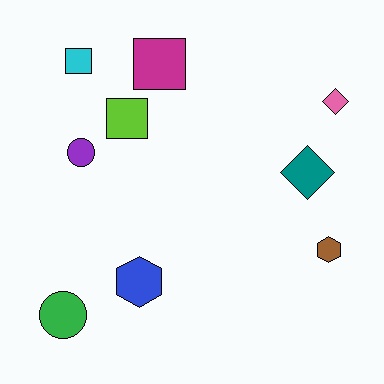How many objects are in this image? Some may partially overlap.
There are 9 objects.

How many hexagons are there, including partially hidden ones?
There are 2 hexagons.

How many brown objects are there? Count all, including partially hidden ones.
There is 1 brown object.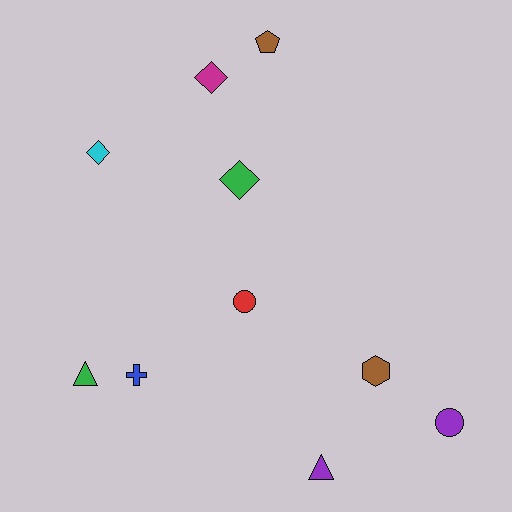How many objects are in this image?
There are 10 objects.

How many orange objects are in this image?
There are no orange objects.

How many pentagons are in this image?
There is 1 pentagon.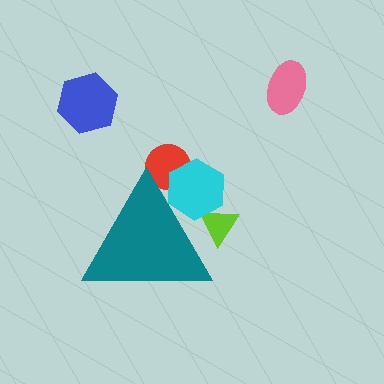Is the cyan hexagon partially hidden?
Yes, the cyan hexagon is partially hidden behind the teal triangle.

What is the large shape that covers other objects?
A teal triangle.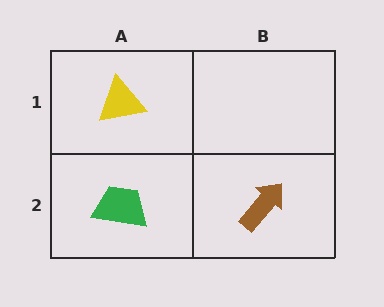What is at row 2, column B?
A brown arrow.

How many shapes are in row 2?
2 shapes.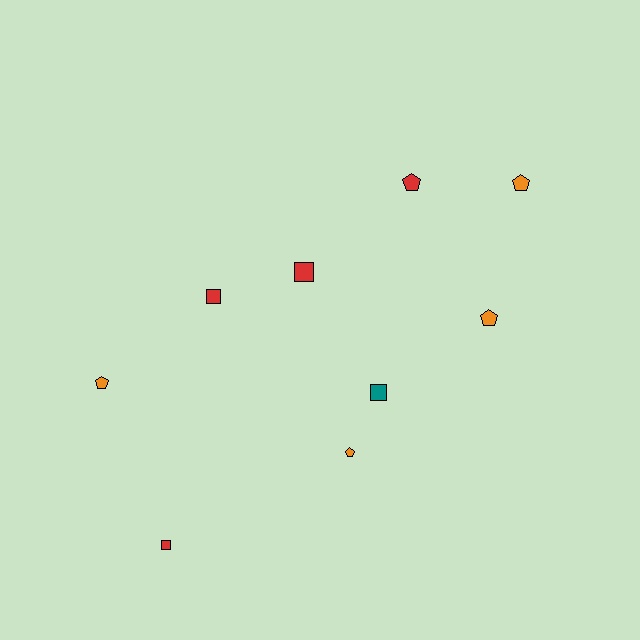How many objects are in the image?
There are 9 objects.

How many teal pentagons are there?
There are no teal pentagons.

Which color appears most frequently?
Orange, with 4 objects.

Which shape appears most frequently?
Pentagon, with 5 objects.